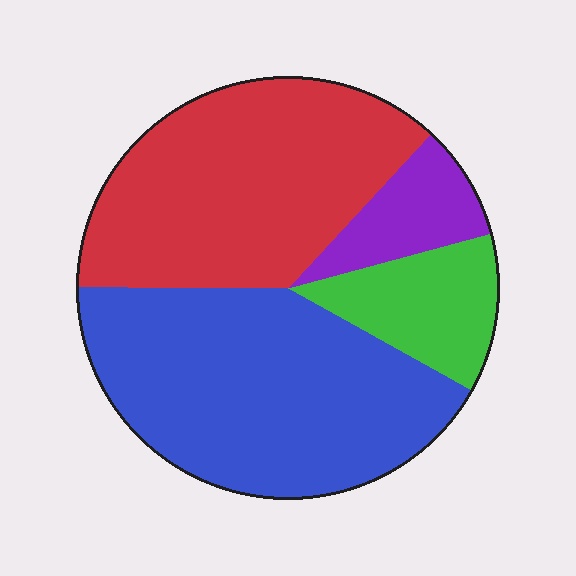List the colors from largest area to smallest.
From largest to smallest: blue, red, green, purple.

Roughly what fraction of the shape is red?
Red takes up about three eighths (3/8) of the shape.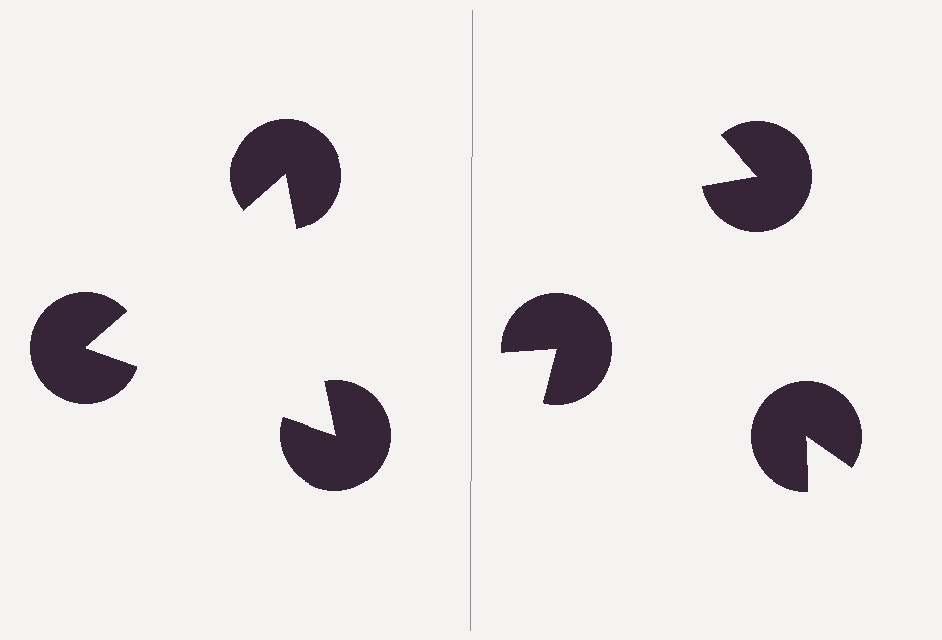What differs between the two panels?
The pac-man discs are positioned identically on both sides; only the wedge orientations differ. On the left they align to a triangle; on the right they are misaligned.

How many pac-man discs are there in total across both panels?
6 — 3 on each side.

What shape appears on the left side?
An illusory triangle.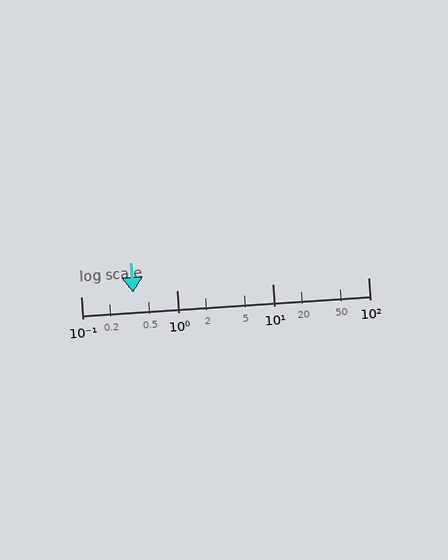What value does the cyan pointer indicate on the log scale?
The pointer indicates approximately 0.35.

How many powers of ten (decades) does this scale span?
The scale spans 3 decades, from 0.1 to 100.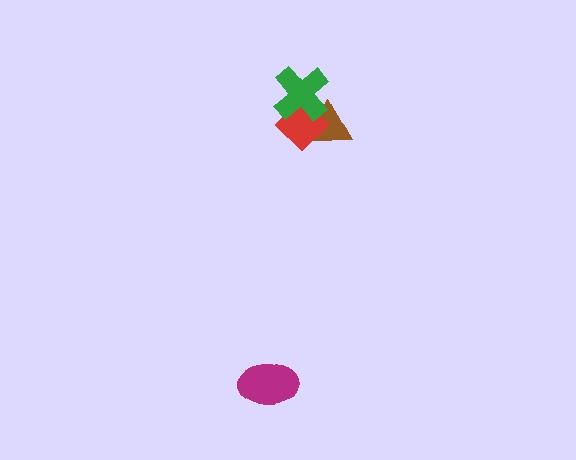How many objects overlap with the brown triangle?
2 objects overlap with the brown triangle.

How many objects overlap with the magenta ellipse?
0 objects overlap with the magenta ellipse.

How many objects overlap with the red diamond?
2 objects overlap with the red diamond.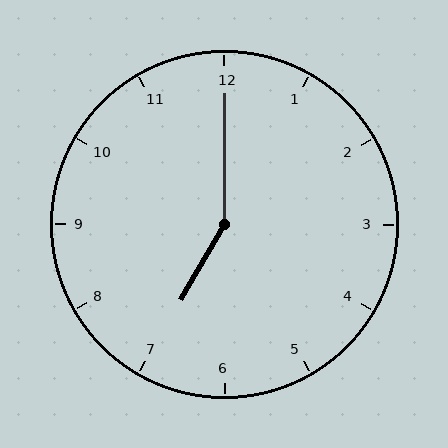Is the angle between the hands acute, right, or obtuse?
It is obtuse.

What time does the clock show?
7:00.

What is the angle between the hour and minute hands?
Approximately 150 degrees.